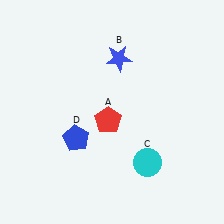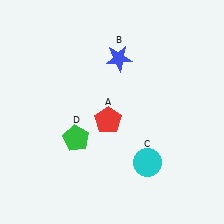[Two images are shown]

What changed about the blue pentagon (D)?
In Image 1, D is blue. In Image 2, it changed to green.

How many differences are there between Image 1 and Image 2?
There is 1 difference between the two images.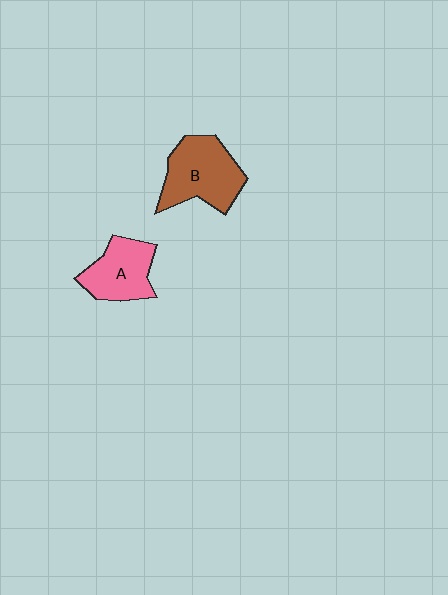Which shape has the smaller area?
Shape A (pink).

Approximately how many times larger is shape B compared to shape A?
Approximately 1.3 times.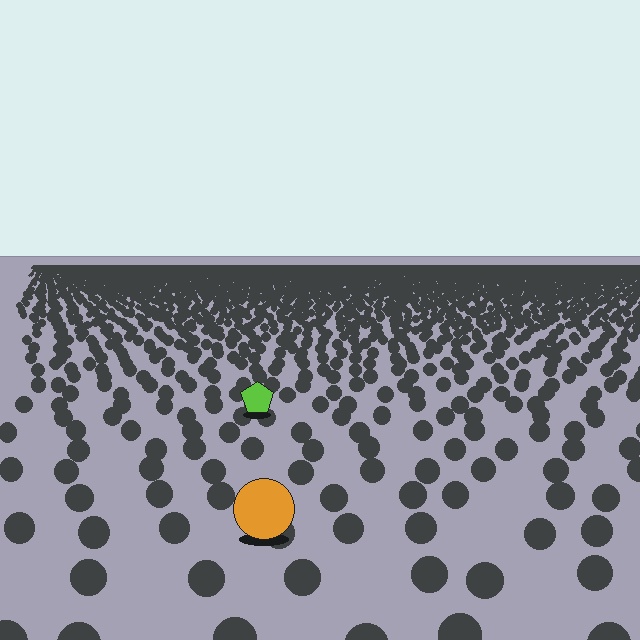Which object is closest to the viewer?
The orange circle is closest. The texture marks near it are larger and more spread out.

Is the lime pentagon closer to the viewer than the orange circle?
No. The orange circle is closer — you can tell from the texture gradient: the ground texture is coarser near it.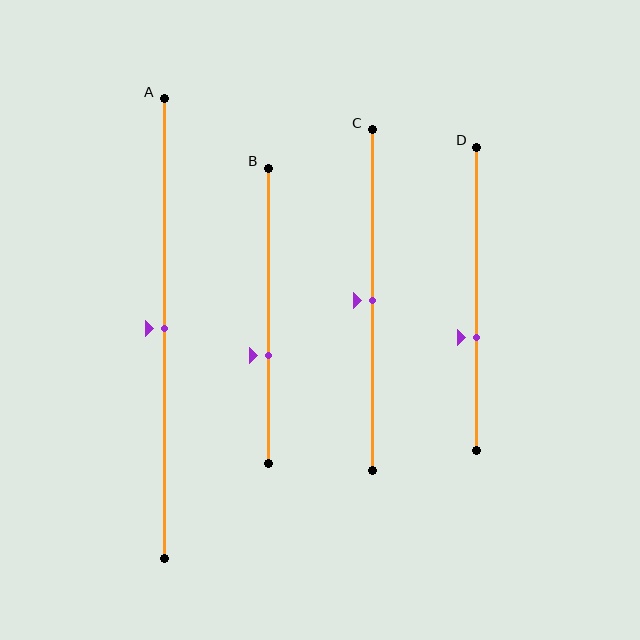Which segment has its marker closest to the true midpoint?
Segment A has its marker closest to the true midpoint.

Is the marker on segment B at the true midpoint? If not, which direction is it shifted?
No, the marker on segment B is shifted downward by about 13% of the segment length.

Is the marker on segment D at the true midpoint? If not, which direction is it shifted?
No, the marker on segment D is shifted downward by about 13% of the segment length.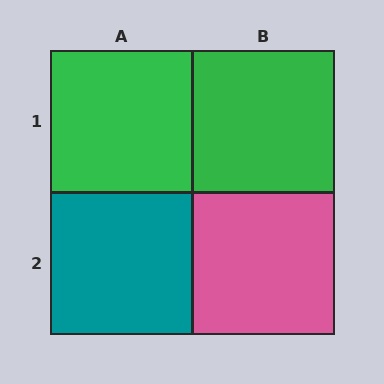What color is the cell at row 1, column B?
Green.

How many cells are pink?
1 cell is pink.